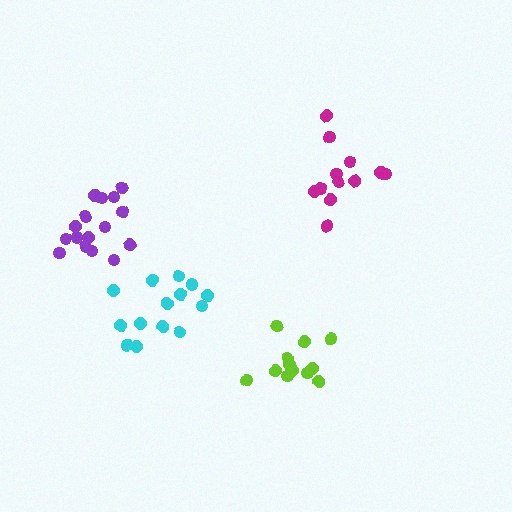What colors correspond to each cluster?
The clusters are colored: lime, magenta, purple, cyan.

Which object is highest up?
The magenta cluster is topmost.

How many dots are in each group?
Group 1: 13 dots, Group 2: 12 dots, Group 3: 16 dots, Group 4: 14 dots (55 total).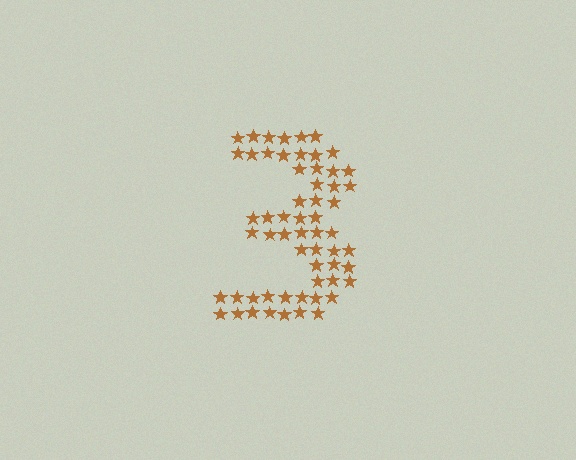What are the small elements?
The small elements are stars.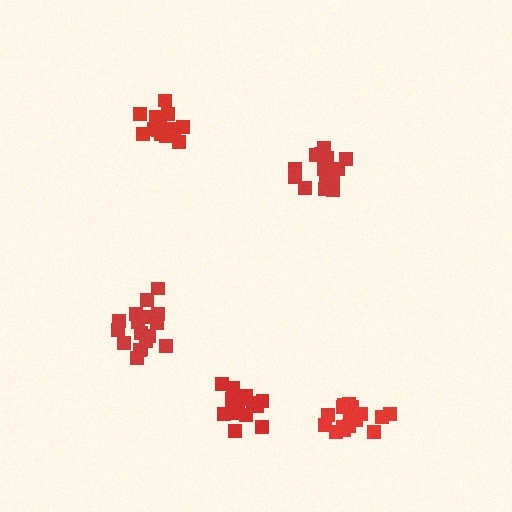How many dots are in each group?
Group 1: 16 dots, Group 2: 15 dots, Group 3: 16 dots, Group 4: 17 dots, Group 5: 18 dots (82 total).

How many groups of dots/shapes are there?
There are 5 groups.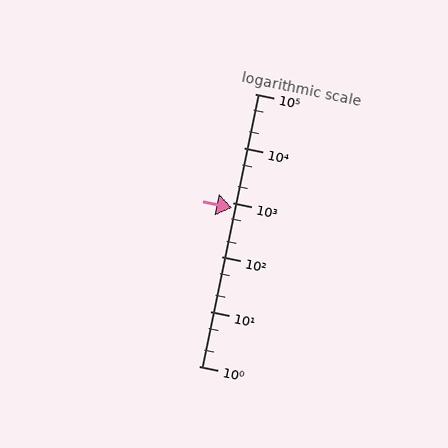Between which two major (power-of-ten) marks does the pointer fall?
The pointer is between 100 and 1000.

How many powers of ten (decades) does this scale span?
The scale spans 5 decades, from 1 to 100000.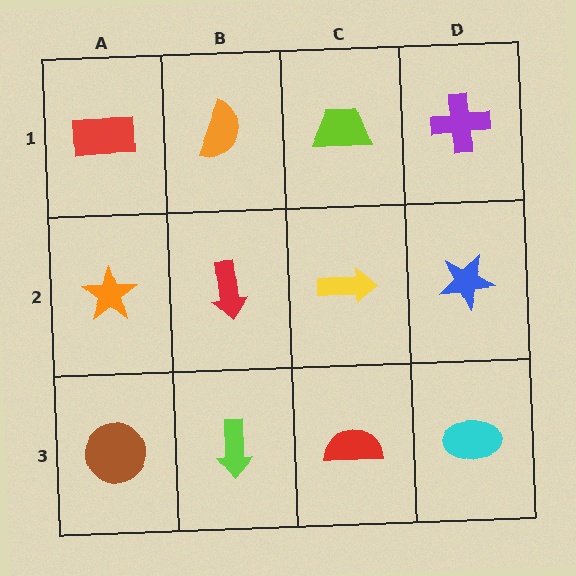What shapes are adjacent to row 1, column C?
A yellow arrow (row 2, column C), an orange semicircle (row 1, column B), a purple cross (row 1, column D).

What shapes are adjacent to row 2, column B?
An orange semicircle (row 1, column B), a lime arrow (row 3, column B), an orange star (row 2, column A), a yellow arrow (row 2, column C).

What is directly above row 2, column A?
A red rectangle.